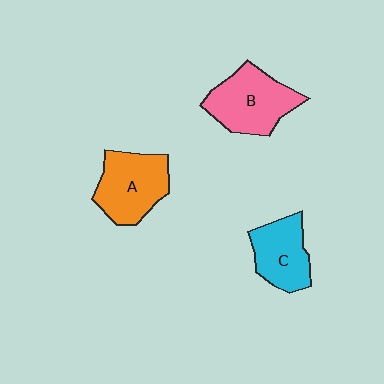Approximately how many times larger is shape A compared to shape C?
Approximately 1.2 times.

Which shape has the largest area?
Shape B (pink).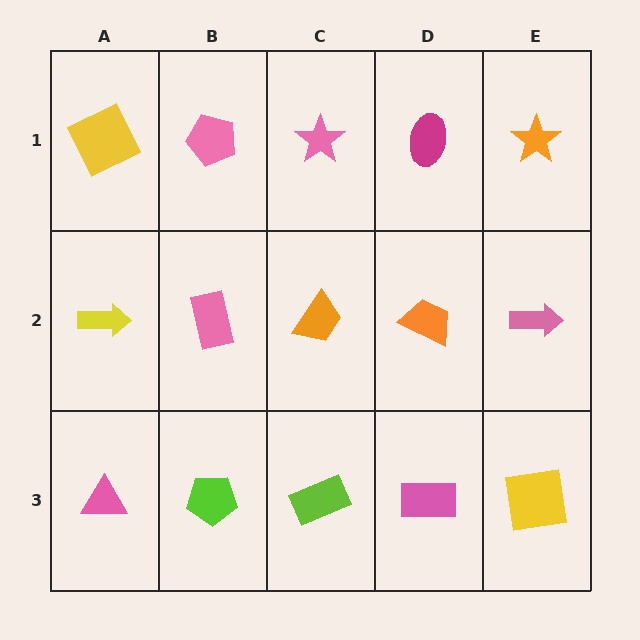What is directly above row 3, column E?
A pink arrow.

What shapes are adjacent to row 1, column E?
A pink arrow (row 2, column E), a magenta ellipse (row 1, column D).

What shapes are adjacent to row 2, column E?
An orange star (row 1, column E), a yellow square (row 3, column E), an orange trapezoid (row 2, column D).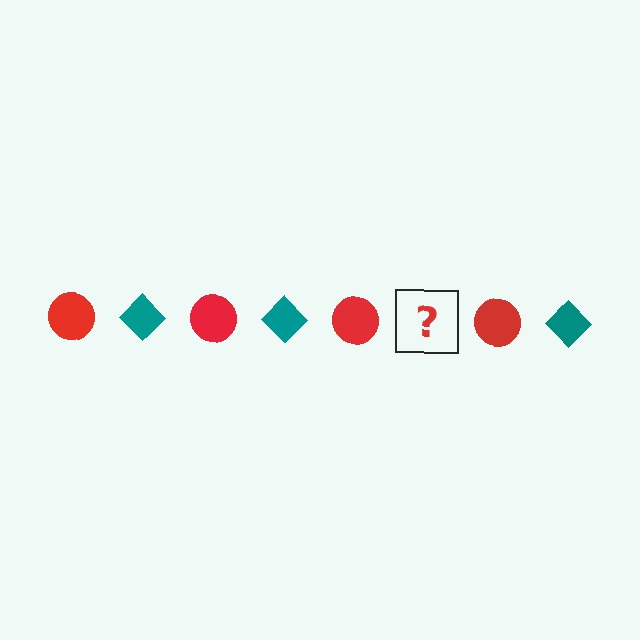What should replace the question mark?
The question mark should be replaced with a teal diamond.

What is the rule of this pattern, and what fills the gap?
The rule is that the pattern alternates between red circle and teal diamond. The gap should be filled with a teal diamond.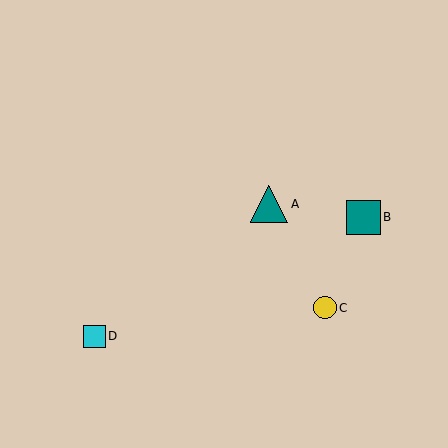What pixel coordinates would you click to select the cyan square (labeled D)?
Click at (95, 336) to select the cyan square D.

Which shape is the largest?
The teal triangle (labeled A) is the largest.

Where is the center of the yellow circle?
The center of the yellow circle is at (325, 308).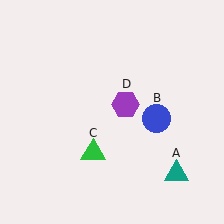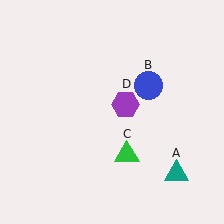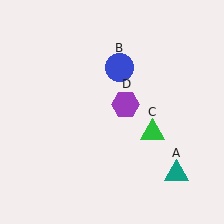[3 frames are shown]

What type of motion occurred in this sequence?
The blue circle (object B), green triangle (object C) rotated counterclockwise around the center of the scene.